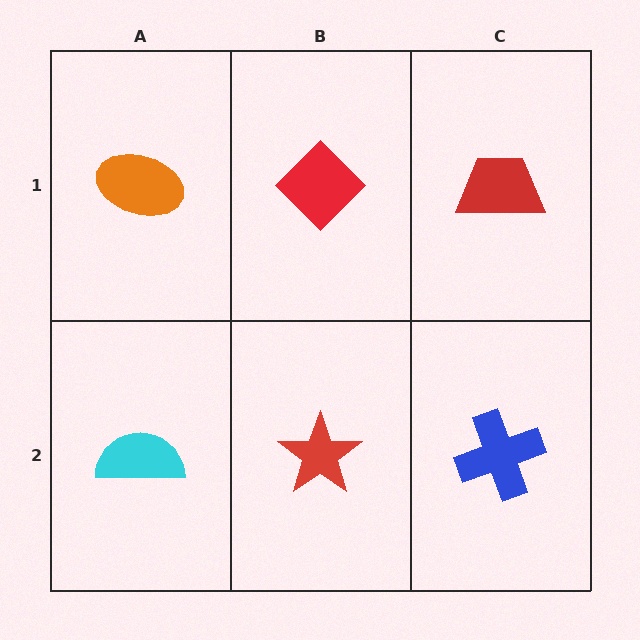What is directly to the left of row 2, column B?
A cyan semicircle.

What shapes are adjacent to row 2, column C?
A red trapezoid (row 1, column C), a red star (row 2, column B).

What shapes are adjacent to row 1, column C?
A blue cross (row 2, column C), a red diamond (row 1, column B).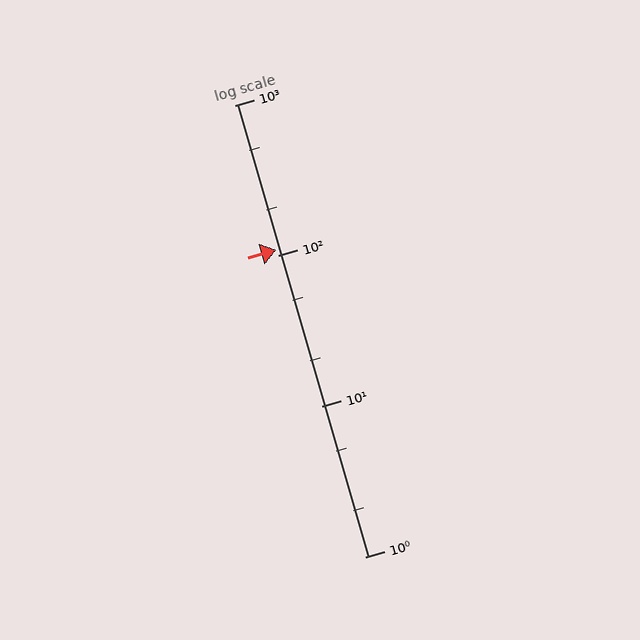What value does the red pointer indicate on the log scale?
The pointer indicates approximately 110.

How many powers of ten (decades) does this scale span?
The scale spans 3 decades, from 1 to 1000.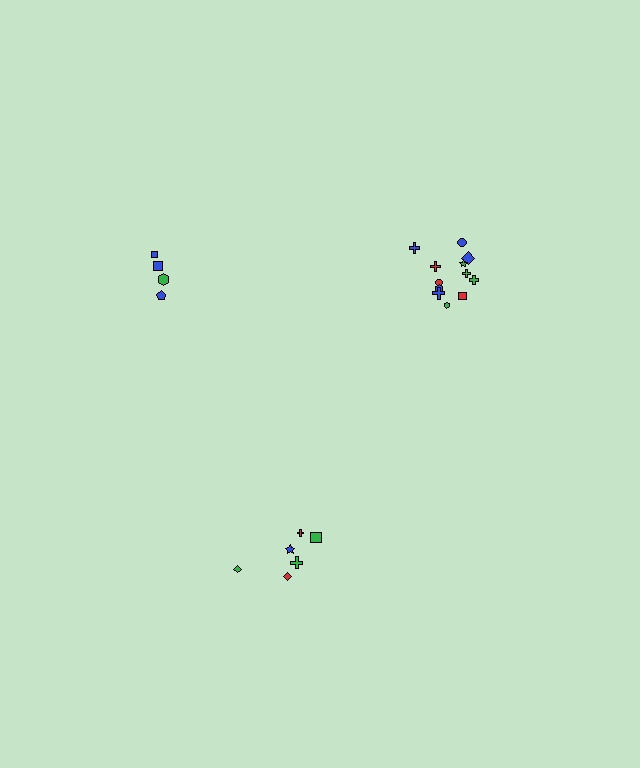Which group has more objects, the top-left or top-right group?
The top-right group.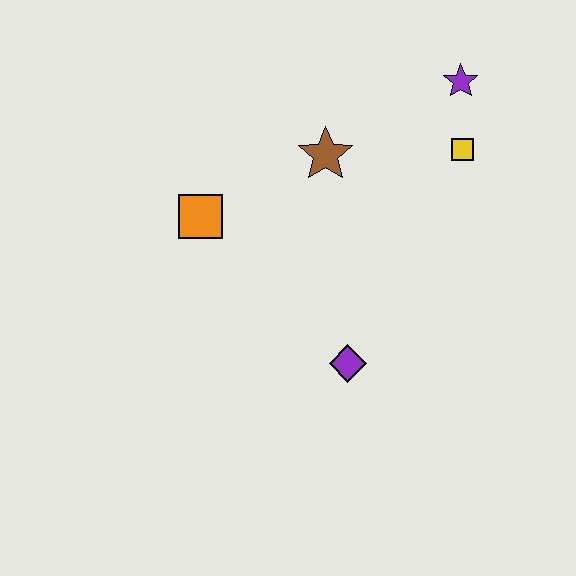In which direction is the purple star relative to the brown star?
The purple star is to the right of the brown star.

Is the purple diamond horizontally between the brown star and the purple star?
Yes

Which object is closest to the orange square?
The brown star is closest to the orange square.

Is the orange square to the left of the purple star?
Yes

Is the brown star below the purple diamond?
No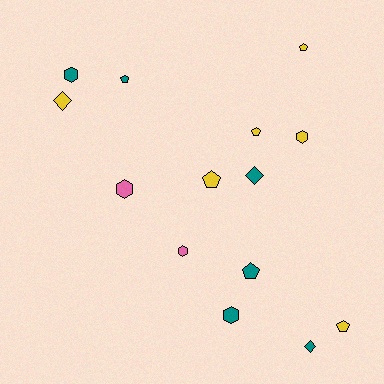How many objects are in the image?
There are 14 objects.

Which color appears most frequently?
Teal, with 6 objects.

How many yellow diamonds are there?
There is 1 yellow diamond.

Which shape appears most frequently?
Pentagon, with 6 objects.